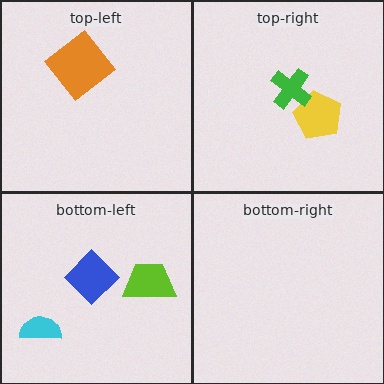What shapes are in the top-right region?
The yellow pentagon, the green cross.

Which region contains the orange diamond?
The top-left region.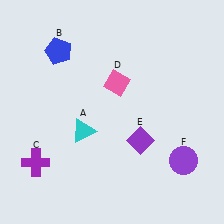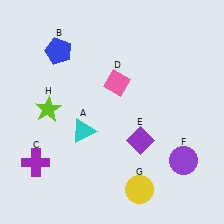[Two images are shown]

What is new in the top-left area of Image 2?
A lime star (H) was added in the top-left area of Image 2.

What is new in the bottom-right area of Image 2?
A yellow circle (G) was added in the bottom-right area of Image 2.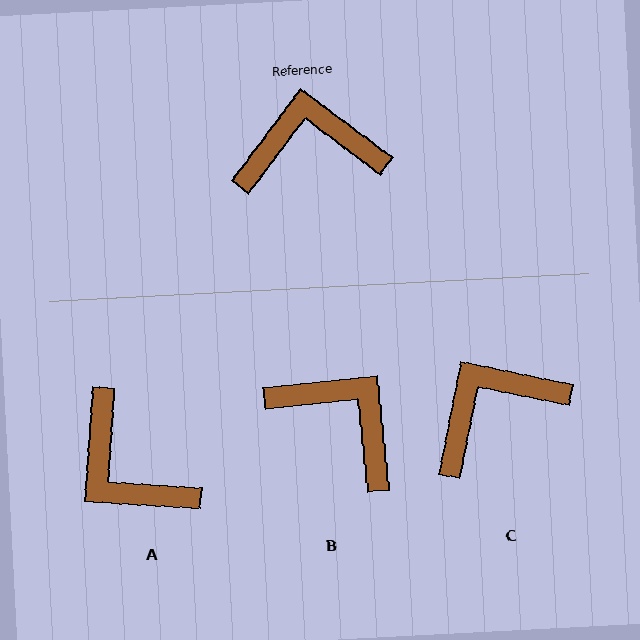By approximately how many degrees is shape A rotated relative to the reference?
Approximately 123 degrees counter-clockwise.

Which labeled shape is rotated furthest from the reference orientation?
A, about 123 degrees away.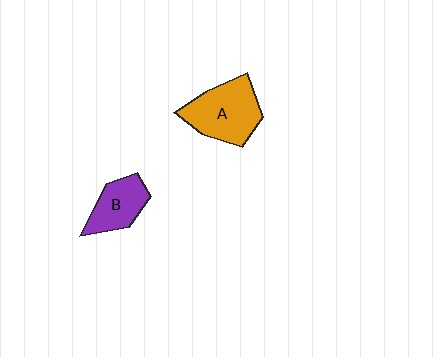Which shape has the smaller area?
Shape B (purple).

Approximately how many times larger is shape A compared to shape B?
Approximately 1.5 times.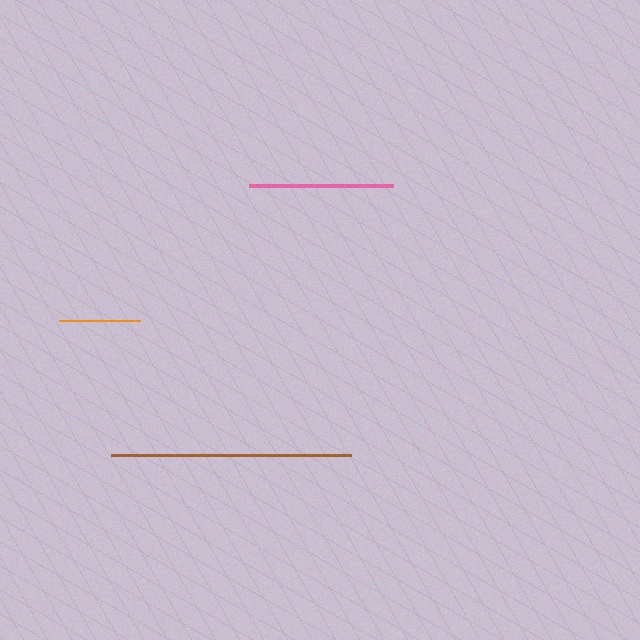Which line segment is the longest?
The brown line is the longest at approximately 240 pixels.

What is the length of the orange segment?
The orange segment is approximately 81 pixels long.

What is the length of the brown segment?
The brown segment is approximately 240 pixels long.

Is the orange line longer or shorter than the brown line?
The brown line is longer than the orange line.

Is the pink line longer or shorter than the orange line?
The pink line is longer than the orange line.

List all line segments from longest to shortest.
From longest to shortest: brown, pink, orange.